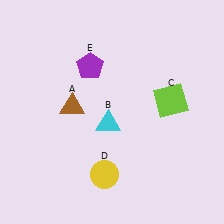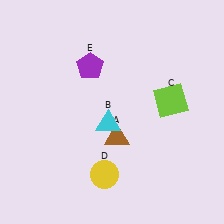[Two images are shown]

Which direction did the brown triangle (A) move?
The brown triangle (A) moved right.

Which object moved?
The brown triangle (A) moved right.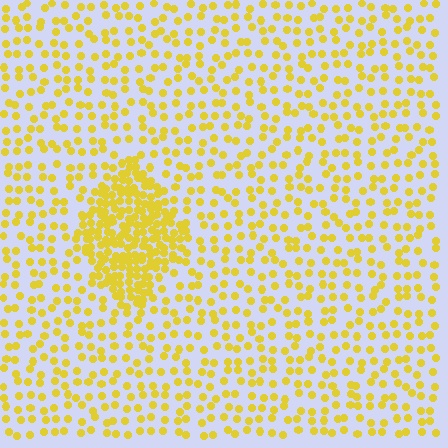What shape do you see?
I see a diamond.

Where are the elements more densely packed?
The elements are more densely packed inside the diamond boundary.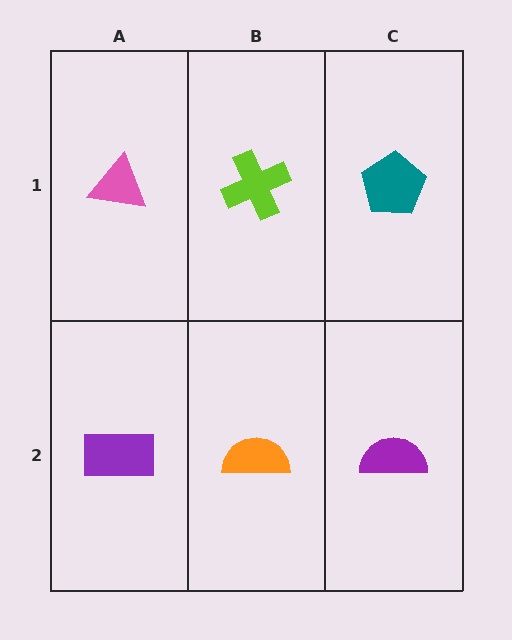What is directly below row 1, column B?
An orange semicircle.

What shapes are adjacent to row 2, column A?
A pink triangle (row 1, column A), an orange semicircle (row 2, column B).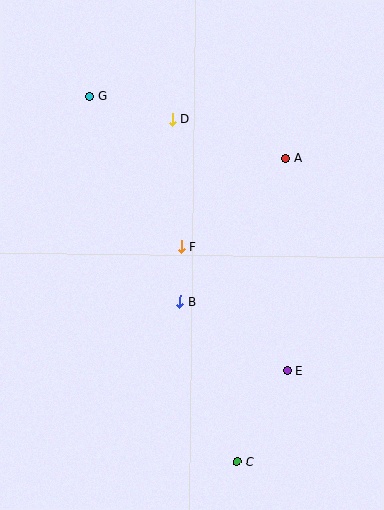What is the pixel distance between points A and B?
The distance between A and B is 178 pixels.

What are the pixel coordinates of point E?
Point E is at (287, 371).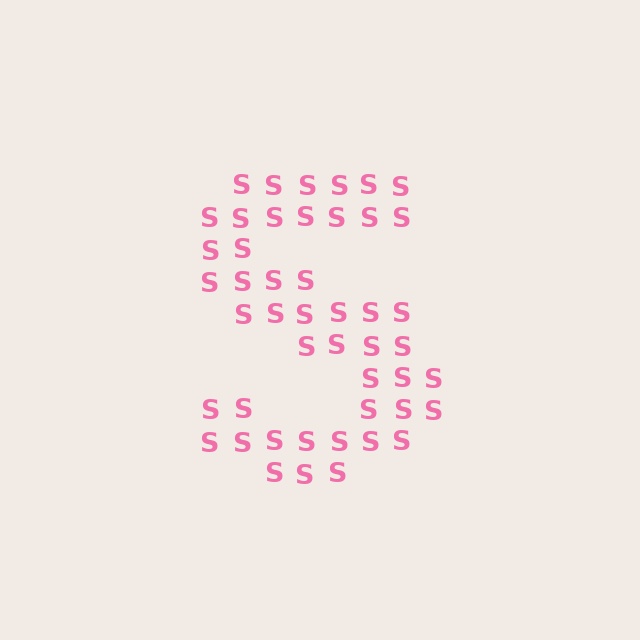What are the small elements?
The small elements are letter S's.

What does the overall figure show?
The overall figure shows the letter S.